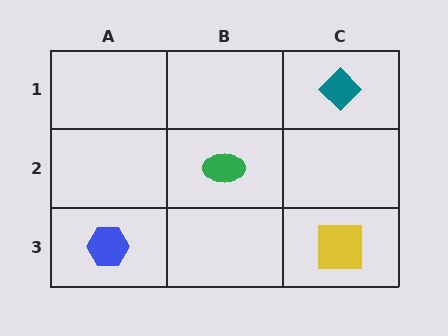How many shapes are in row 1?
1 shape.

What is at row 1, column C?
A teal diamond.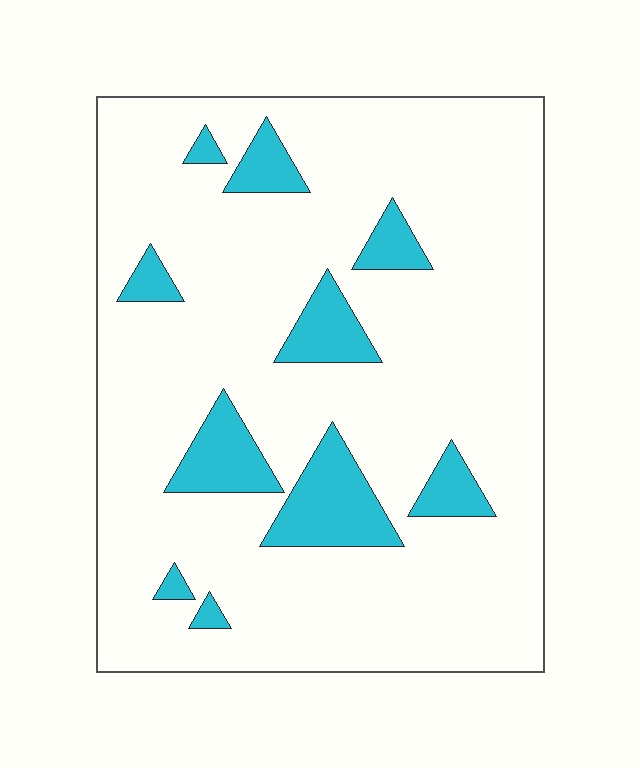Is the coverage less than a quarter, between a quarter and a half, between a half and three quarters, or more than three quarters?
Less than a quarter.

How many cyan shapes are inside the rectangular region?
10.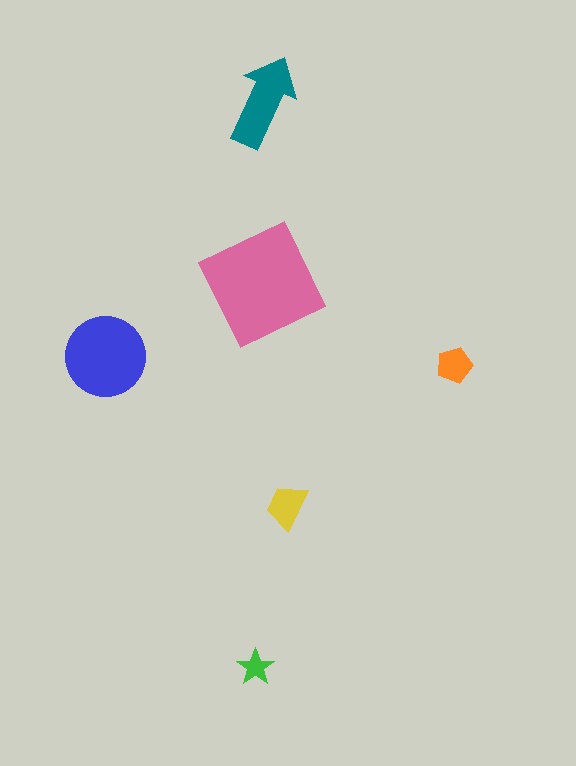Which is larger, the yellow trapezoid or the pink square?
The pink square.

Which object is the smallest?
The green star.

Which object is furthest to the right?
The orange pentagon is rightmost.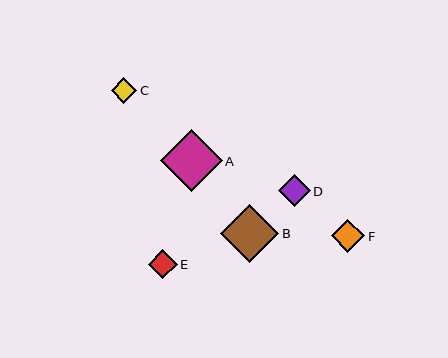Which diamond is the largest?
Diamond A is the largest with a size of approximately 62 pixels.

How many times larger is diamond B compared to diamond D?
Diamond B is approximately 1.9 times the size of diamond D.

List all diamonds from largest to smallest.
From largest to smallest: A, B, F, D, E, C.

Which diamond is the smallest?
Diamond C is the smallest with a size of approximately 25 pixels.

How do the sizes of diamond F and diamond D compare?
Diamond F and diamond D are approximately the same size.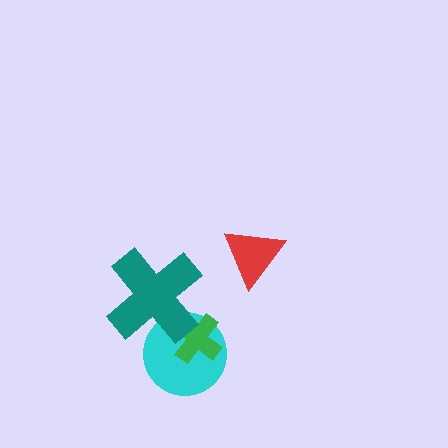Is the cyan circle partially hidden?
Yes, it is partially covered by another shape.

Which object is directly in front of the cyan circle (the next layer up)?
The green cross is directly in front of the cyan circle.